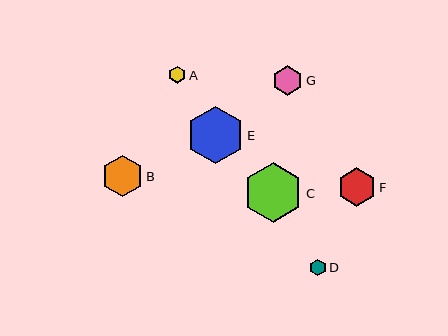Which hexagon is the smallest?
Hexagon D is the smallest with a size of approximately 17 pixels.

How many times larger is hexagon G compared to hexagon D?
Hexagon G is approximately 1.8 times the size of hexagon D.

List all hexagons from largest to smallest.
From largest to smallest: C, E, B, F, G, A, D.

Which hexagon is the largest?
Hexagon C is the largest with a size of approximately 60 pixels.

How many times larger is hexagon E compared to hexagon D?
Hexagon E is approximately 3.4 times the size of hexagon D.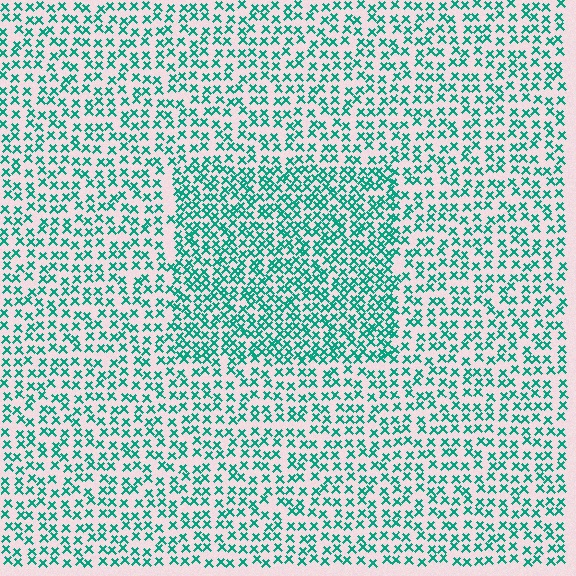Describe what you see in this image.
The image contains small teal elements arranged at two different densities. A rectangle-shaped region is visible where the elements are more densely packed than the surrounding area.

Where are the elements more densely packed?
The elements are more densely packed inside the rectangle boundary.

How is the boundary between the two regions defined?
The boundary is defined by a change in element density (approximately 1.7x ratio). All elements are the same color, size, and shape.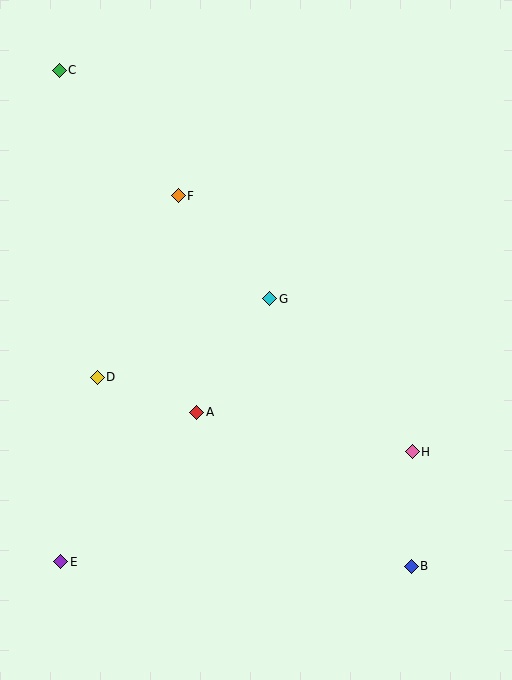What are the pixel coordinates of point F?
Point F is at (178, 196).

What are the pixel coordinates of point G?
Point G is at (270, 299).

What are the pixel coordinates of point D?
Point D is at (97, 377).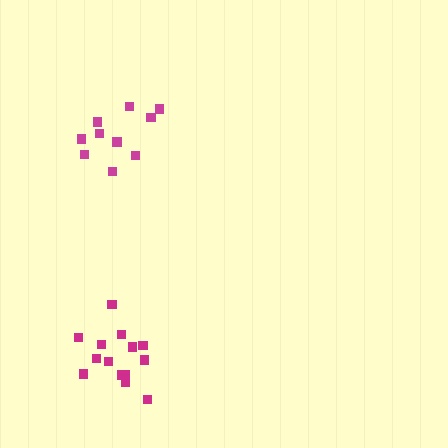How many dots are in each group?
Group 1: 14 dots, Group 2: 10 dots (24 total).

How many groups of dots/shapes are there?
There are 2 groups.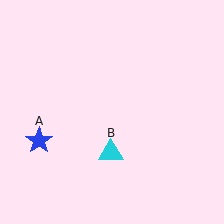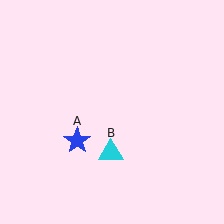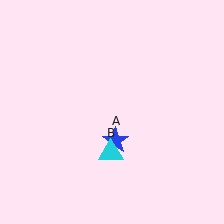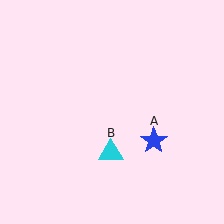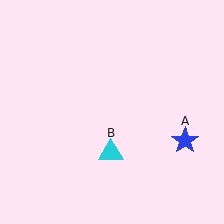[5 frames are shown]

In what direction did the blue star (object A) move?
The blue star (object A) moved right.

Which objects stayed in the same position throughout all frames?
Cyan triangle (object B) remained stationary.